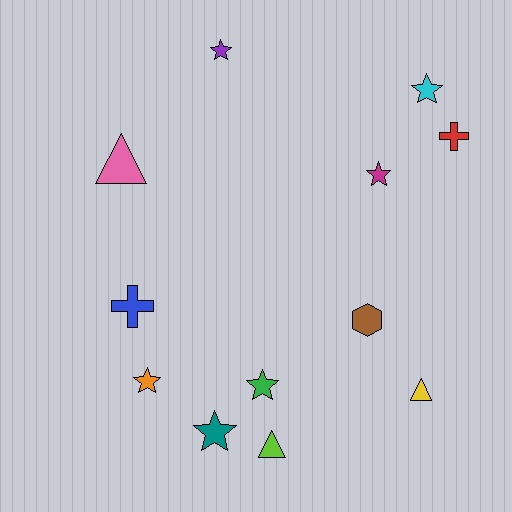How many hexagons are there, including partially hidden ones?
There is 1 hexagon.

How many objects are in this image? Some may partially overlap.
There are 12 objects.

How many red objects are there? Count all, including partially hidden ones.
There is 1 red object.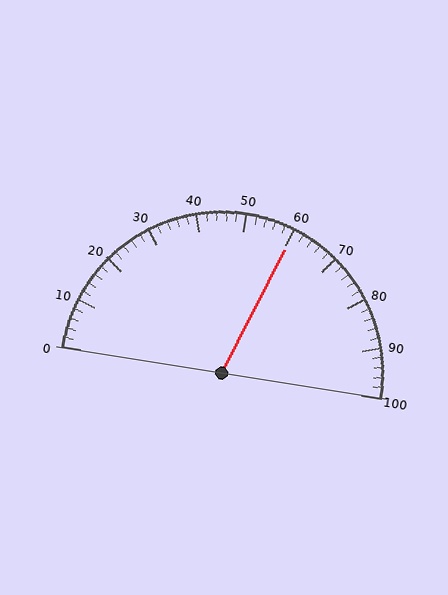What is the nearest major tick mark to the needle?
The nearest major tick mark is 60.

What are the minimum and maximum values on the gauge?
The gauge ranges from 0 to 100.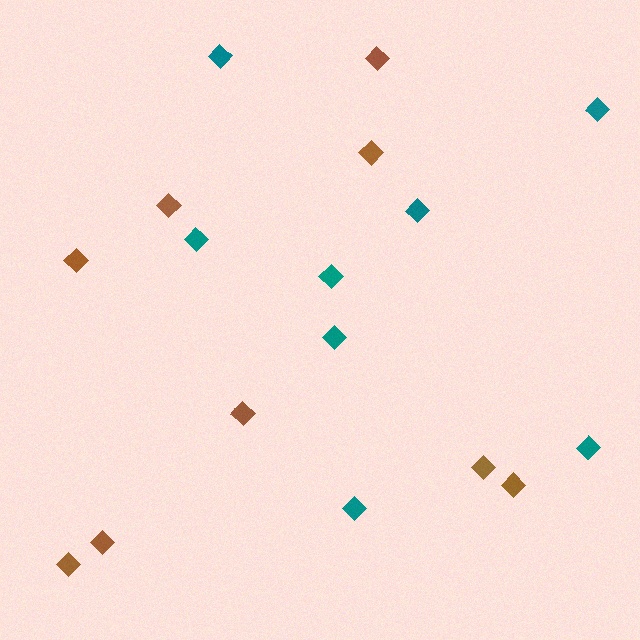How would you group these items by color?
There are 2 groups: one group of brown diamonds (9) and one group of teal diamonds (8).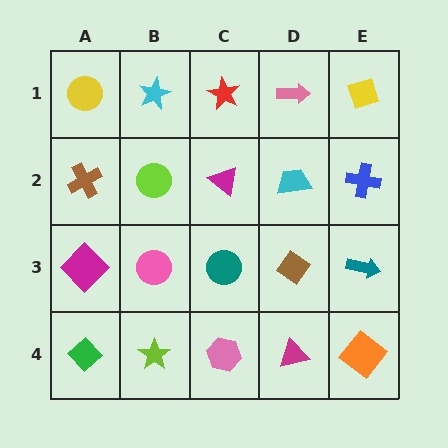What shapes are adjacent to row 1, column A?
A brown cross (row 2, column A), a cyan star (row 1, column B).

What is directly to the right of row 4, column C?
A magenta triangle.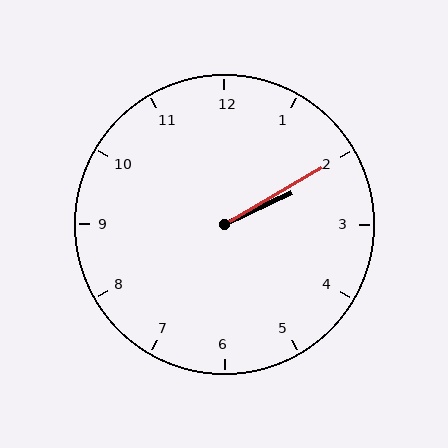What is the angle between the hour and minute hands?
Approximately 5 degrees.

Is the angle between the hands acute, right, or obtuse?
It is acute.